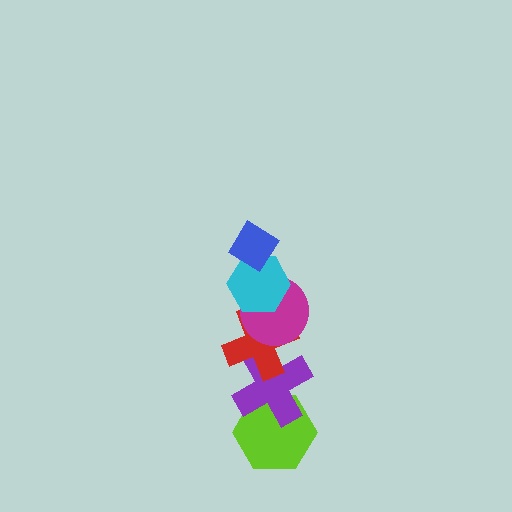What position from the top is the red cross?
The red cross is 4th from the top.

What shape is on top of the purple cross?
The red cross is on top of the purple cross.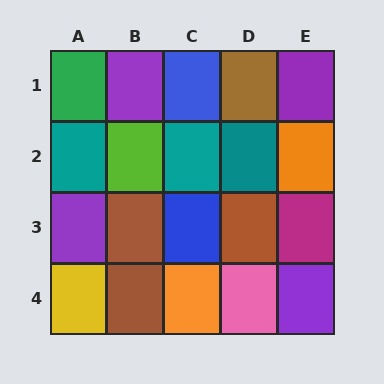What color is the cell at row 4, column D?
Pink.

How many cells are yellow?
1 cell is yellow.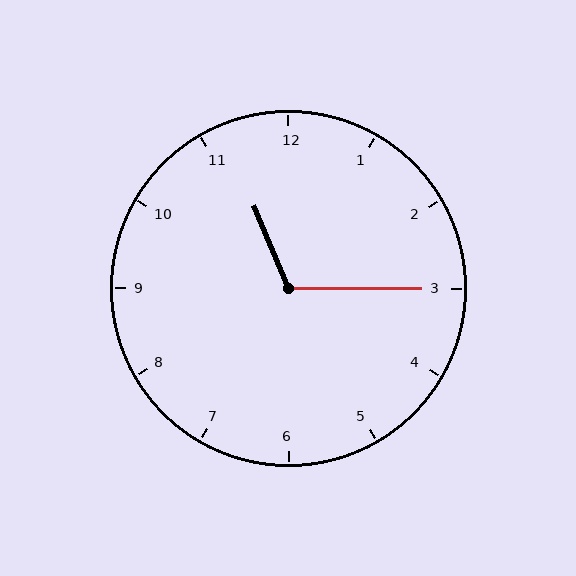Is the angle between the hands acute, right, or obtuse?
It is obtuse.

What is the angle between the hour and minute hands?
Approximately 112 degrees.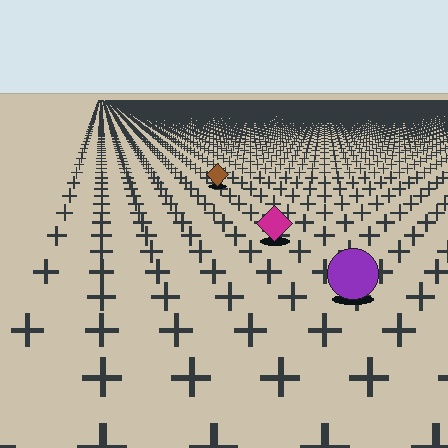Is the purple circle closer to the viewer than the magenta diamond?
Yes. The purple circle is closer — you can tell from the texture gradient: the ground texture is coarser near it.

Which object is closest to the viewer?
The purple circle is closest. The texture marks near it are larger and more spread out.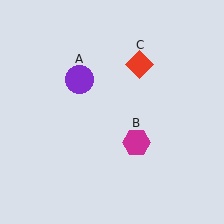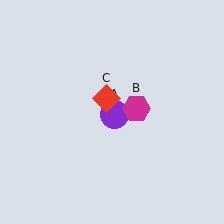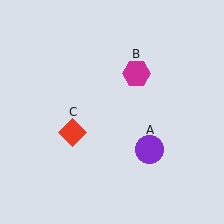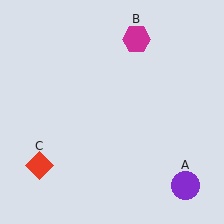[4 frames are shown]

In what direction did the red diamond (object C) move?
The red diamond (object C) moved down and to the left.